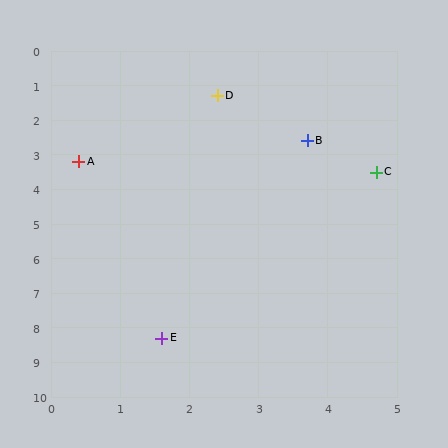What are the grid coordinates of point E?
Point E is at approximately (1.6, 8.3).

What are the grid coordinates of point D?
Point D is at approximately (2.4, 1.3).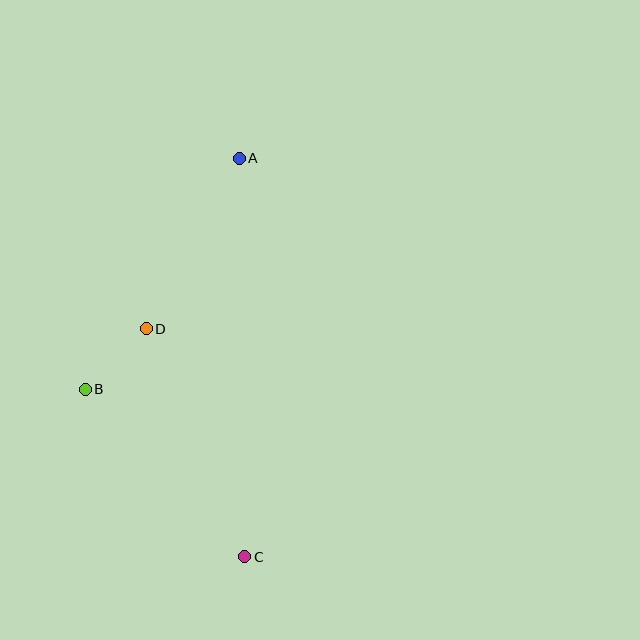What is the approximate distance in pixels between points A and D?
The distance between A and D is approximately 194 pixels.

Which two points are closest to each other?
Points B and D are closest to each other.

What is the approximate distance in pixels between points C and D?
The distance between C and D is approximately 248 pixels.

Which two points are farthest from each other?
Points A and C are farthest from each other.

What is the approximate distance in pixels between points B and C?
The distance between B and C is approximately 231 pixels.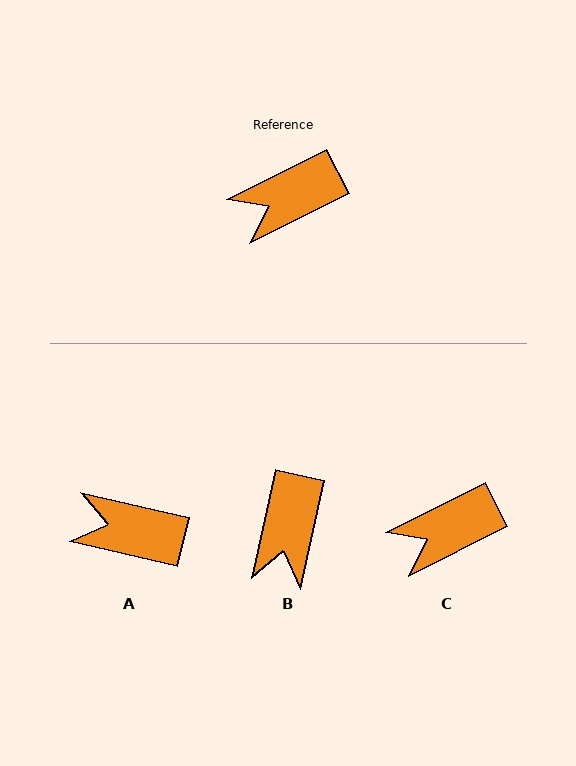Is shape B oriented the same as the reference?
No, it is off by about 51 degrees.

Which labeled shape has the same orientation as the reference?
C.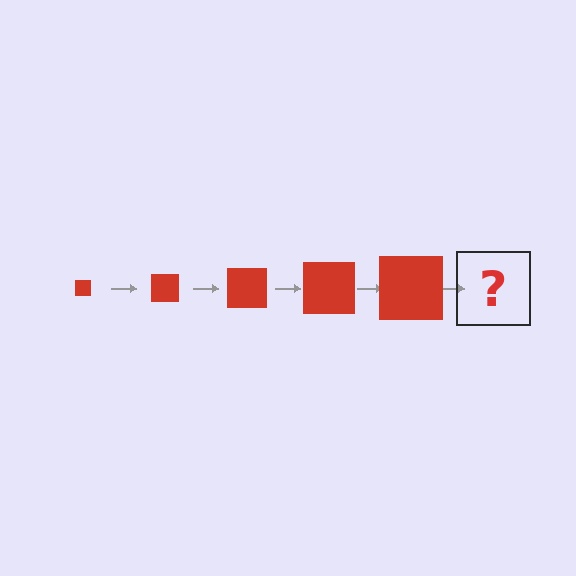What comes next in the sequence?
The next element should be a red square, larger than the previous one.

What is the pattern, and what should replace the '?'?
The pattern is that the square gets progressively larger each step. The '?' should be a red square, larger than the previous one.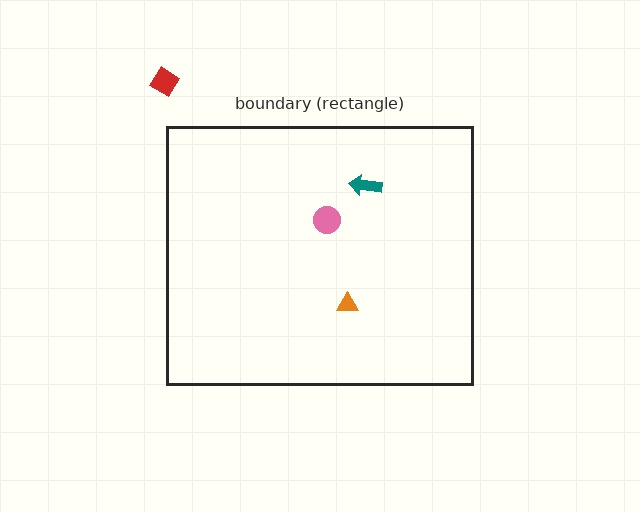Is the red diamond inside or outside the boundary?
Outside.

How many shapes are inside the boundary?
3 inside, 1 outside.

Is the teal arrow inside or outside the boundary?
Inside.